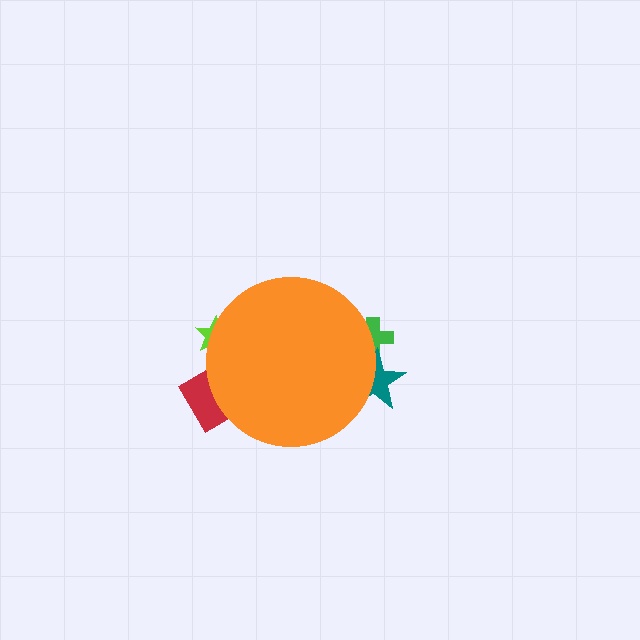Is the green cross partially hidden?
Yes, the green cross is partially hidden behind the orange circle.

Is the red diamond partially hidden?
Yes, the red diamond is partially hidden behind the orange circle.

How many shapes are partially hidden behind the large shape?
4 shapes are partially hidden.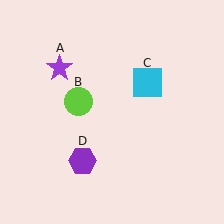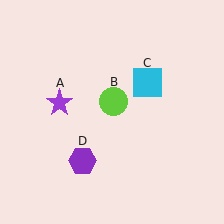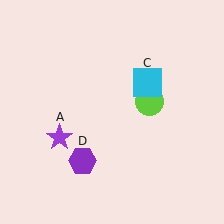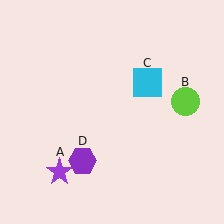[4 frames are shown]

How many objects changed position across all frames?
2 objects changed position: purple star (object A), lime circle (object B).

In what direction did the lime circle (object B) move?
The lime circle (object B) moved right.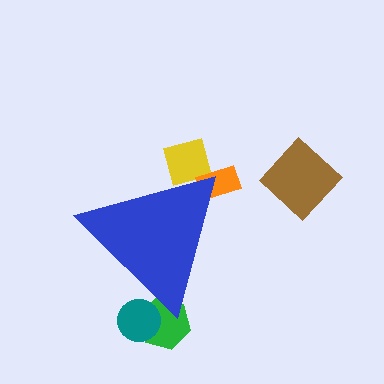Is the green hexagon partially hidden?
Yes, the green hexagon is partially hidden behind the blue triangle.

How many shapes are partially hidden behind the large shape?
4 shapes are partially hidden.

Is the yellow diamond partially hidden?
Yes, the yellow diamond is partially hidden behind the blue triangle.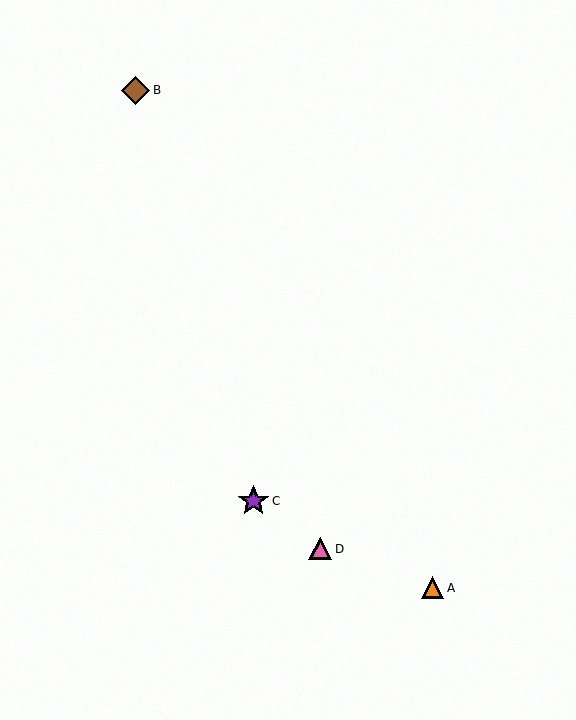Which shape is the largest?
The purple star (labeled C) is the largest.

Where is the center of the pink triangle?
The center of the pink triangle is at (320, 549).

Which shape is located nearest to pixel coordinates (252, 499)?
The purple star (labeled C) at (253, 501) is nearest to that location.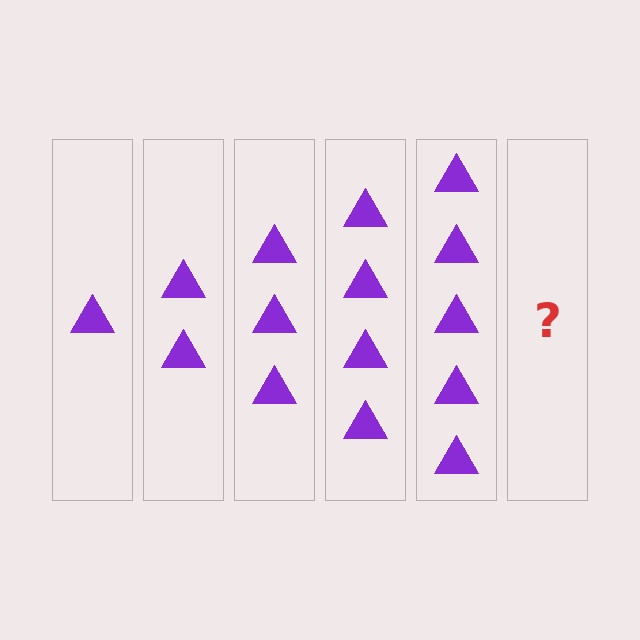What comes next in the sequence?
The next element should be 6 triangles.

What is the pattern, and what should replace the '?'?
The pattern is that each step adds one more triangle. The '?' should be 6 triangles.